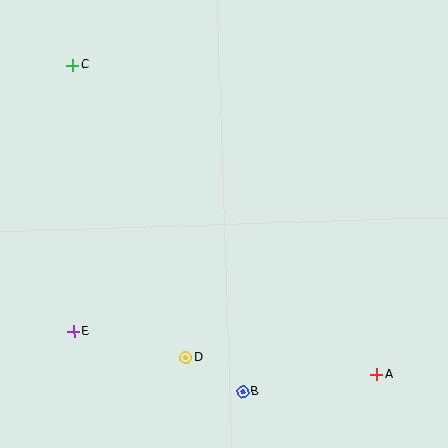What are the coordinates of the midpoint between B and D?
The midpoint between B and D is at (214, 375).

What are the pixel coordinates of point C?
Point C is at (72, 65).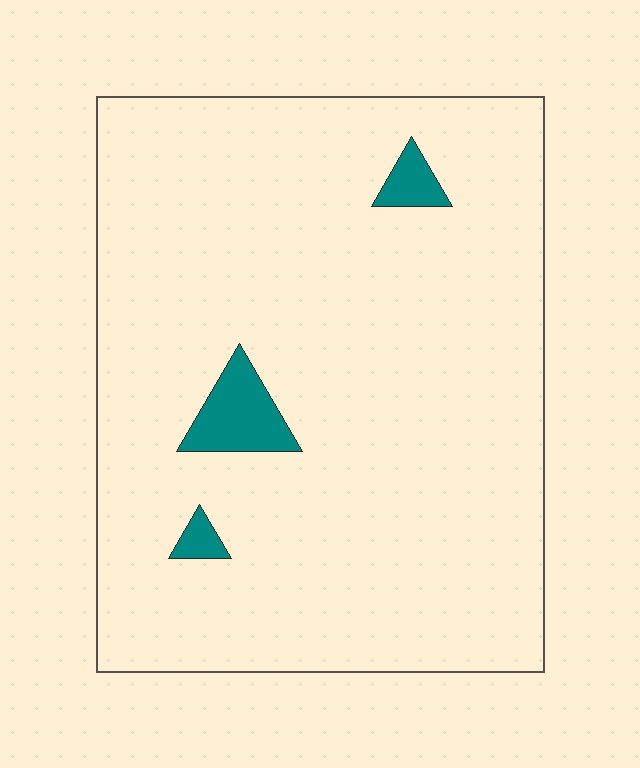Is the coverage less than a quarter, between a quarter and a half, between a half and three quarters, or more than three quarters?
Less than a quarter.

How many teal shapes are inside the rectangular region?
3.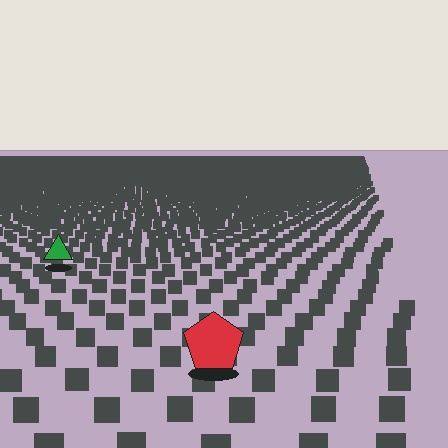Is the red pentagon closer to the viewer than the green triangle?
Yes. The red pentagon is closer — you can tell from the texture gradient: the ground texture is coarser near it.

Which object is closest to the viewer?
The red pentagon is closest. The texture marks near it are larger and more spread out.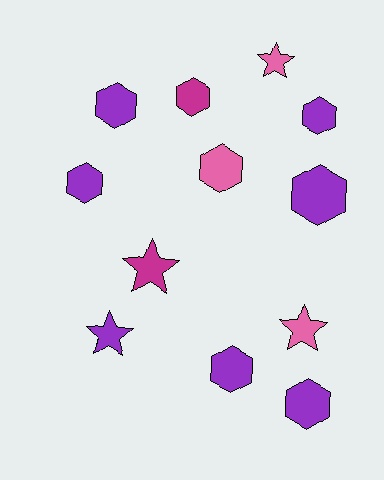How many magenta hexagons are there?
There is 1 magenta hexagon.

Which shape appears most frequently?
Hexagon, with 8 objects.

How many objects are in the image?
There are 12 objects.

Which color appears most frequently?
Purple, with 7 objects.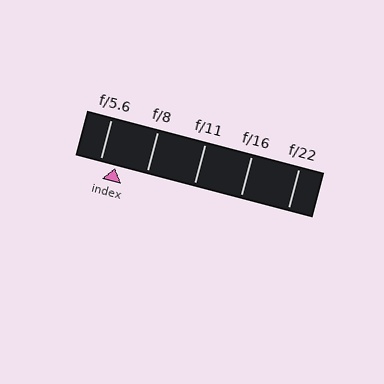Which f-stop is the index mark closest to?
The index mark is closest to f/5.6.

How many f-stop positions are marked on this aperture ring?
There are 5 f-stop positions marked.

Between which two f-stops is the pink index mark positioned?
The index mark is between f/5.6 and f/8.